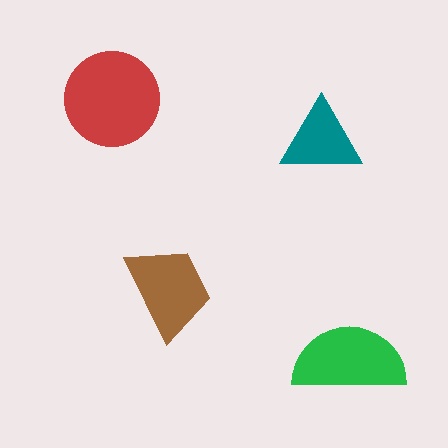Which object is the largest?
The red circle.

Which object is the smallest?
The teal triangle.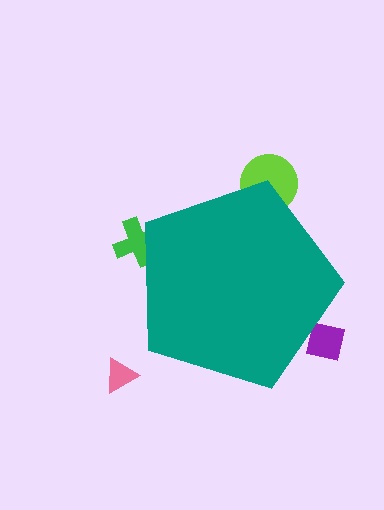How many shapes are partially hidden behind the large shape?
3 shapes are partially hidden.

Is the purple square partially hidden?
Yes, the purple square is partially hidden behind the teal pentagon.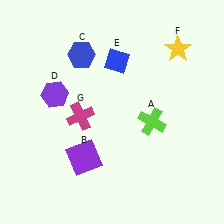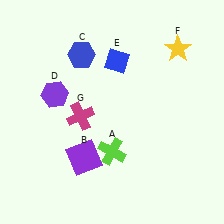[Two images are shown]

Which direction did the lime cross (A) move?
The lime cross (A) moved left.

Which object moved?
The lime cross (A) moved left.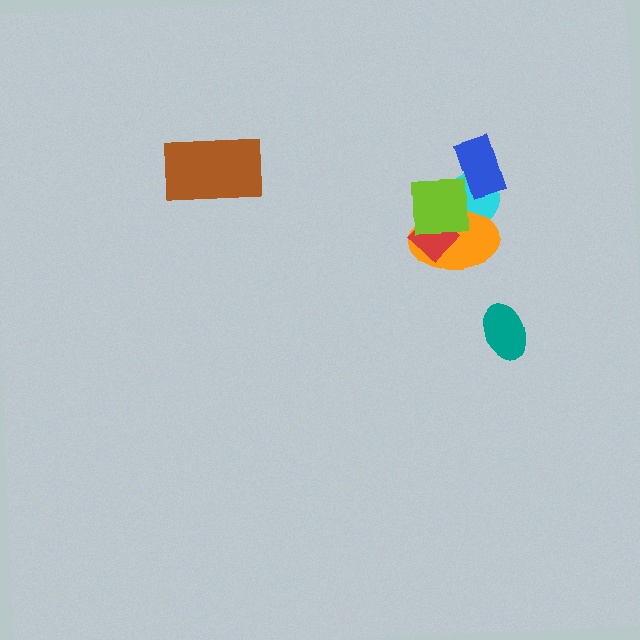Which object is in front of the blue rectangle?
The lime square is in front of the blue rectangle.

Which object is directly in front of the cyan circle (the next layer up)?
The blue rectangle is directly in front of the cyan circle.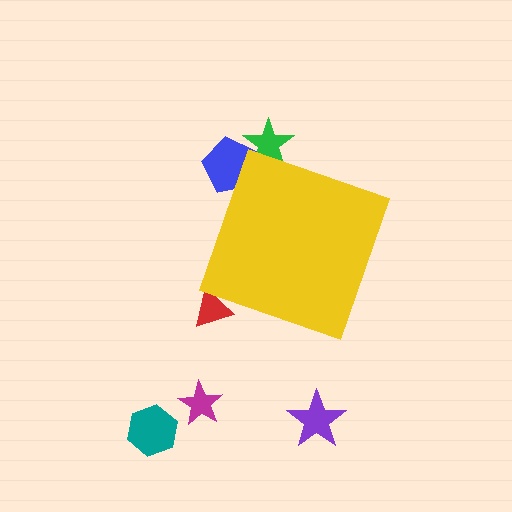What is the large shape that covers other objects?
A yellow diamond.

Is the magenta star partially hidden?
No, the magenta star is fully visible.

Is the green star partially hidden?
Yes, the green star is partially hidden behind the yellow diamond.